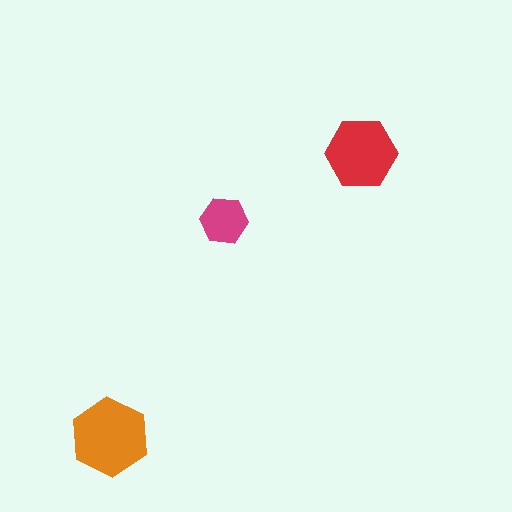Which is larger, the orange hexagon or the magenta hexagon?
The orange one.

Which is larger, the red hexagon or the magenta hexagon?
The red one.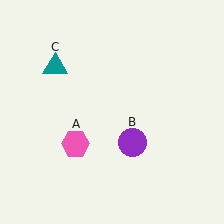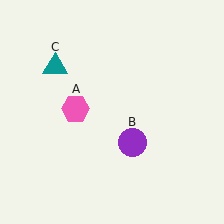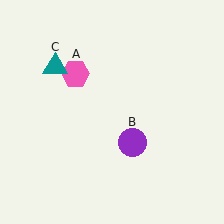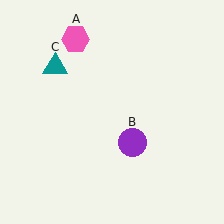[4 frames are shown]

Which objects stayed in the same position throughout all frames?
Purple circle (object B) and teal triangle (object C) remained stationary.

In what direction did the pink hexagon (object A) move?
The pink hexagon (object A) moved up.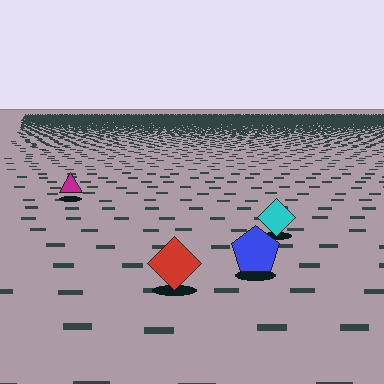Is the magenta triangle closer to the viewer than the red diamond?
No. The red diamond is closer — you can tell from the texture gradient: the ground texture is coarser near it.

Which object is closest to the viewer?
The red diamond is closest. The texture marks near it are larger and more spread out.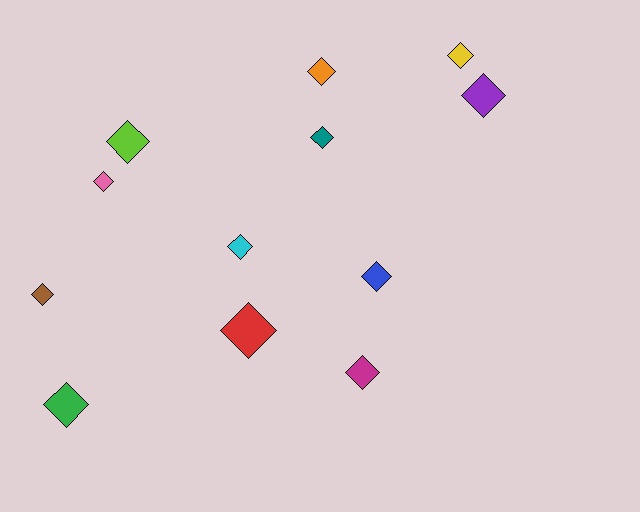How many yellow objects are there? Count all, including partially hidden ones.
There is 1 yellow object.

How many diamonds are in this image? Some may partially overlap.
There are 12 diamonds.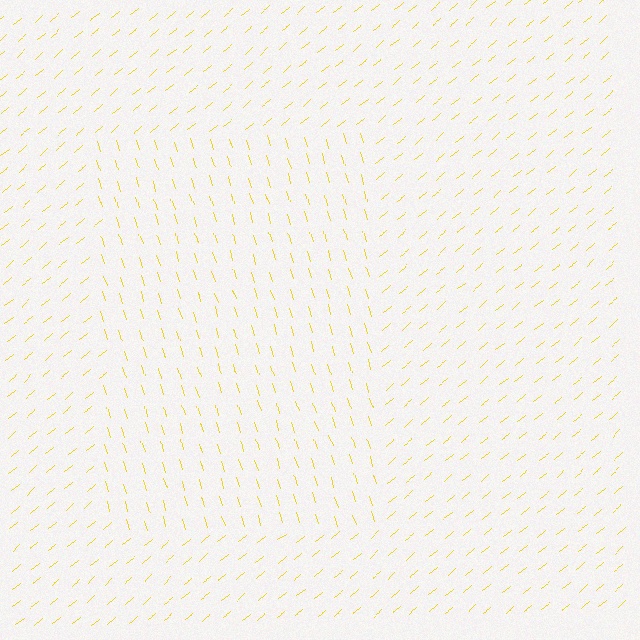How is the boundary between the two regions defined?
The boundary is defined purely by a change in line orientation (approximately 68 degrees difference). All lines are the same color and thickness.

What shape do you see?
I see a rectangle.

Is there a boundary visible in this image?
Yes, there is a texture boundary formed by a change in line orientation.